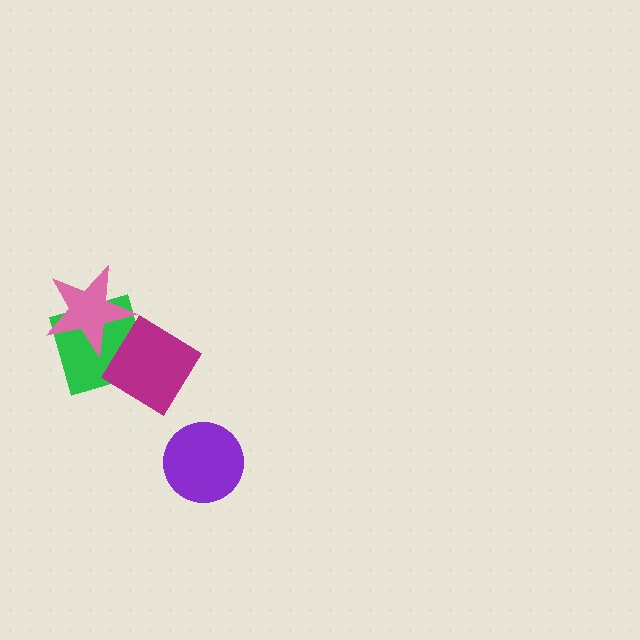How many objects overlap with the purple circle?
0 objects overlap with the purple circle.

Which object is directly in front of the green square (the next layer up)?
The pink star is directly in front of the green square.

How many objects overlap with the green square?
2 objects overlap with the green square.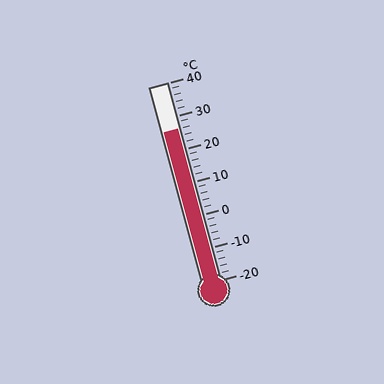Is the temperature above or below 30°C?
The temperature is below 30°C.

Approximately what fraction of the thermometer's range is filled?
The thermometer is filled to approximately 75% of its range.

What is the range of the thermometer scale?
The thermometer scale ranges from -20°C to 40°C.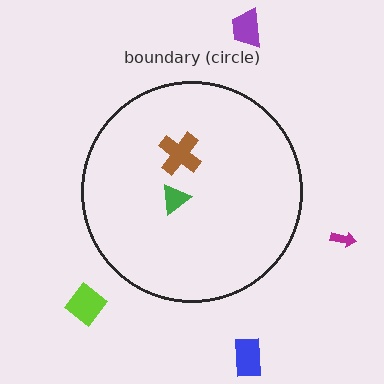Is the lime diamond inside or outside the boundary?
Outside.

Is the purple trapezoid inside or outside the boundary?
Outside.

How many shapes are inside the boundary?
2 inside, 4 outside.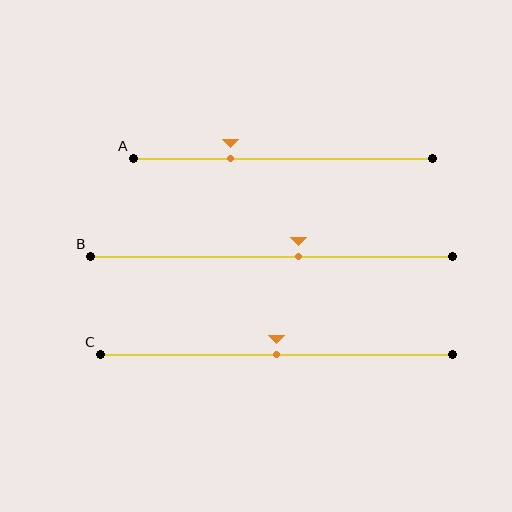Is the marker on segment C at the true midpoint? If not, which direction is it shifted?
Yes, the marker on segment C is at the true midpoint.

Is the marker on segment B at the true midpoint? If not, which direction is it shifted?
No, the marker on segment B is shifted to the right by about 7% of the segment length.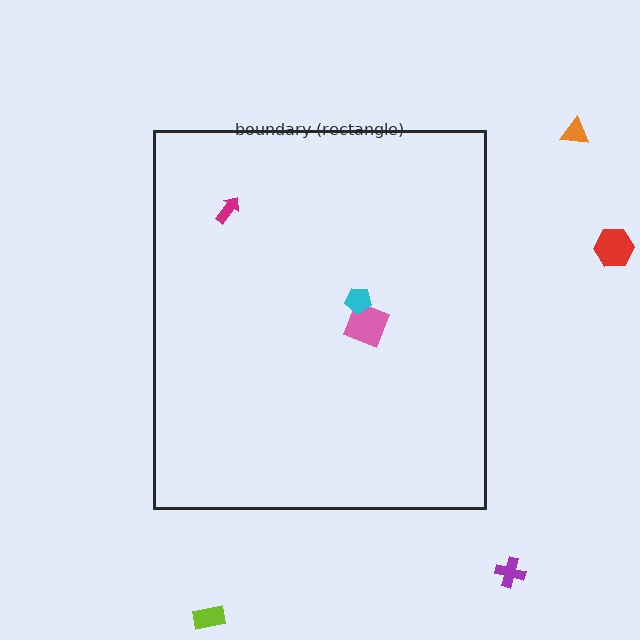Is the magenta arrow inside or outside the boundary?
Inside.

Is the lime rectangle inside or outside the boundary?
Outside.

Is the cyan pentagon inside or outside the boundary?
Inside.